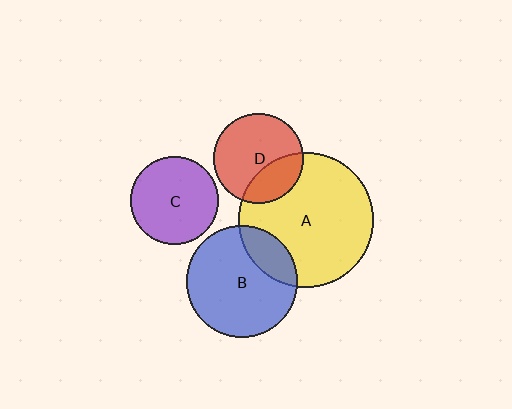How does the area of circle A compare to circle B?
Approximately 1.5 times.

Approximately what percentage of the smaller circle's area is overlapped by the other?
Approximately 30%.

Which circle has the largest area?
Circle A (yellow).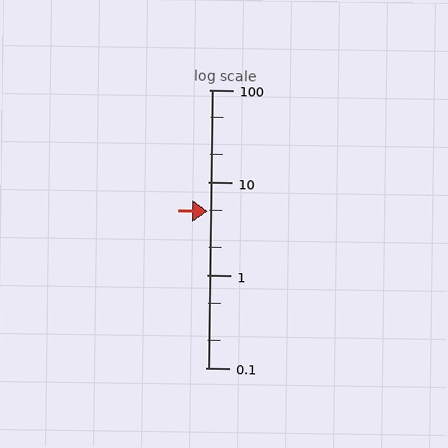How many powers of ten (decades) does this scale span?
The scale spans 3 decades, from 0.1 to 100.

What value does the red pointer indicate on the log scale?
The pointer indicates approximately 4.9.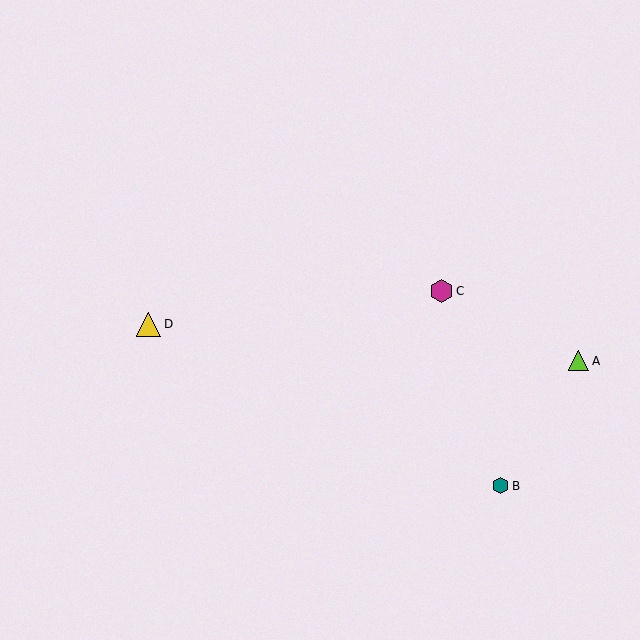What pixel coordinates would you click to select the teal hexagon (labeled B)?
Click at (501, 486) to select the teal hexagon B.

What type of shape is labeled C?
Shape C is a magenta hexagon.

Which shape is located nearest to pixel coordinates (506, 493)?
The teal hexagon (labeled B) at (501, 486) is nearest to that location.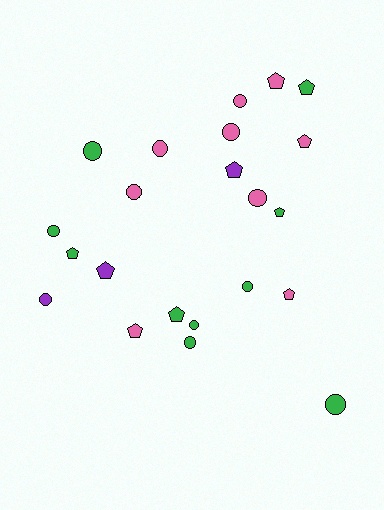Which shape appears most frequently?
Circle, with 12 objects.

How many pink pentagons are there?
There are 4 pink pentagons.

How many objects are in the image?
There are 22 objects.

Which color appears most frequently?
Green, with 10 objects.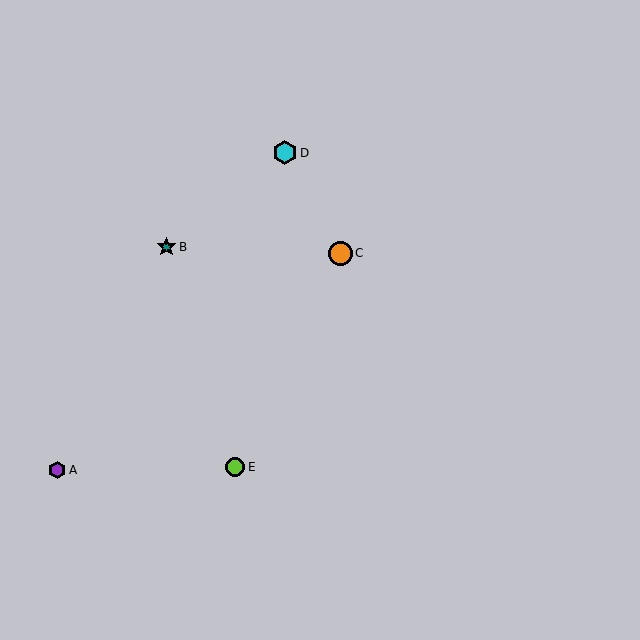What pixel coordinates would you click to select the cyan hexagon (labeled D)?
Click at (285, 153) to select the cyan hexagon D.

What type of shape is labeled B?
Shape B is a teal star.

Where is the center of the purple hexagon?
The center of the purple hexagon is at (57, 470).